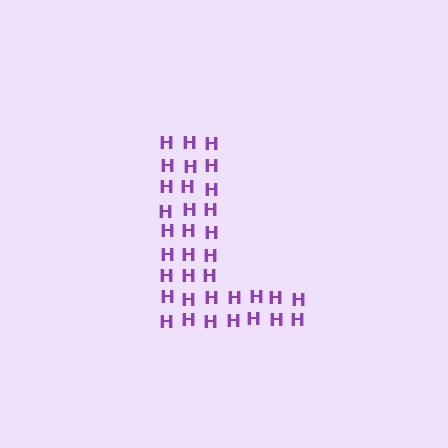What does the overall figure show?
The overall figure shows the letter L.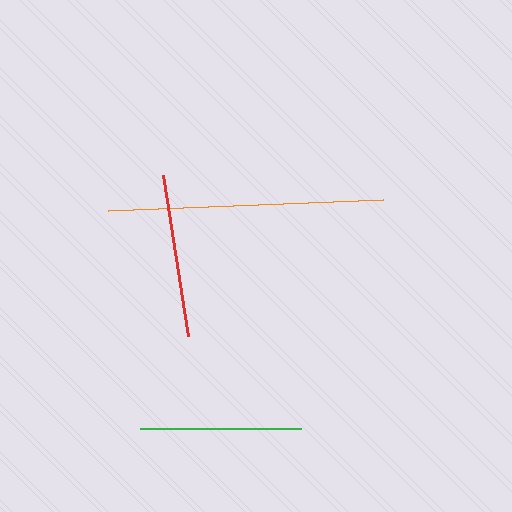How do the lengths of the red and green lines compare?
The red and green lines are approximately the same length.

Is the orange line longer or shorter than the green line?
The orange line is longer than the green line.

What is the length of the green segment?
The green segment is approximately 161 pixels long.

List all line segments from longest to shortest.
From longest to shortest: orange, red, green.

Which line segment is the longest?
The orange line is the longest at approximately 276 pixels.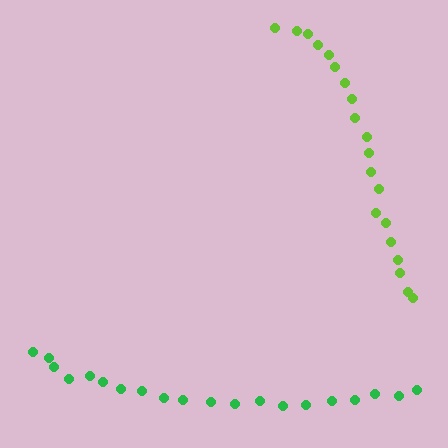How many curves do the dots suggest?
There are 2 distinct paths.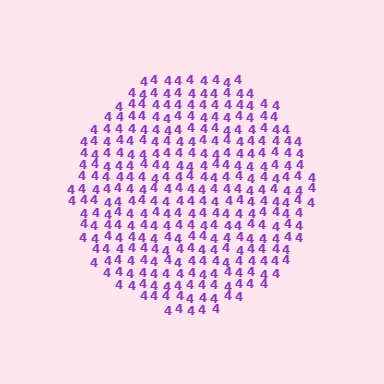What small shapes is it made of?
It is made of small digit 4's.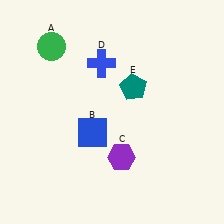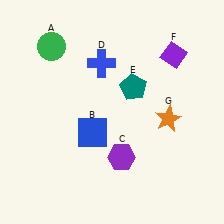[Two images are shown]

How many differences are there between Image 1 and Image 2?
There are 2 differences between the two images.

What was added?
A purple diamond (F), an orange star (G) were added in Image 2.